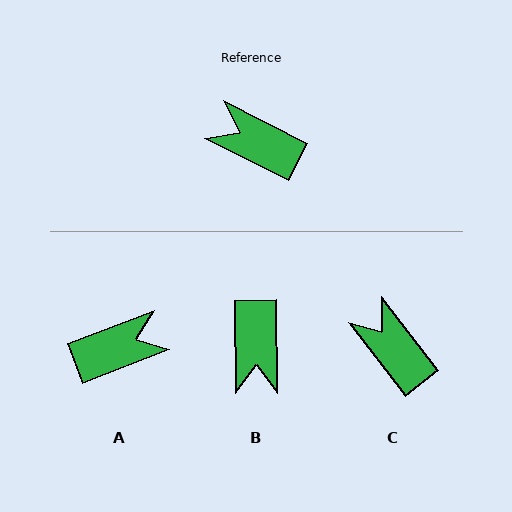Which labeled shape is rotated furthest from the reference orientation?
A, about 132 degrees away.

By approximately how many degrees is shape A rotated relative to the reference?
Approximately 132 degrees clockwise.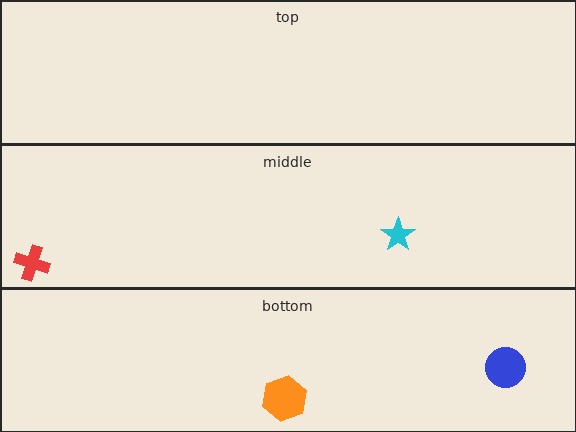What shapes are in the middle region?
The red cross, the cyan star.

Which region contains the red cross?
The middle region.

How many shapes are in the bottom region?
2.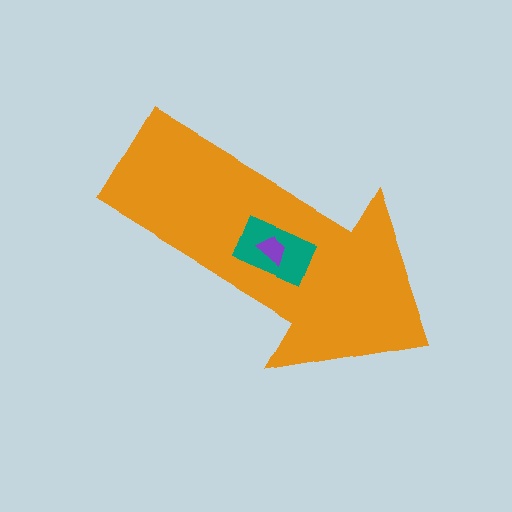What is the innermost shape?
The purple trapezoid.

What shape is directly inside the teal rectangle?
The purple trapezoid.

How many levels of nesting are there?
3.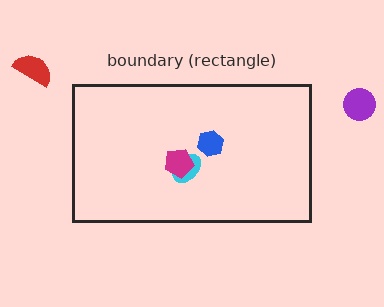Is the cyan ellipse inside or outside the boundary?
Inside.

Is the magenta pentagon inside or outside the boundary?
Inside.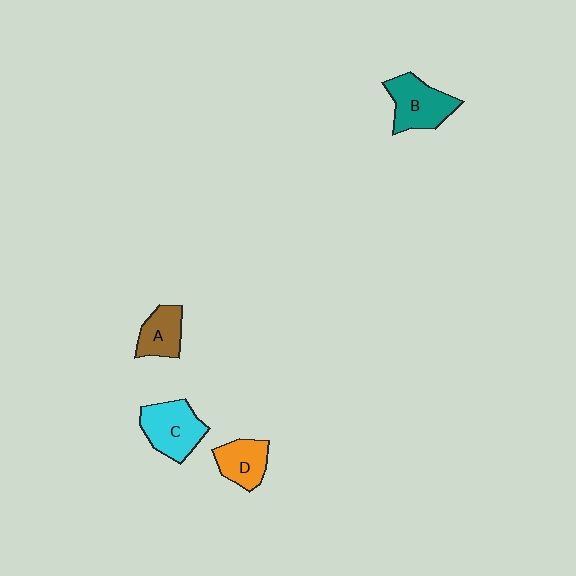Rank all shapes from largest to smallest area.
From largest to smallest: C (cyan), B (teal), D (orange), A (brown).